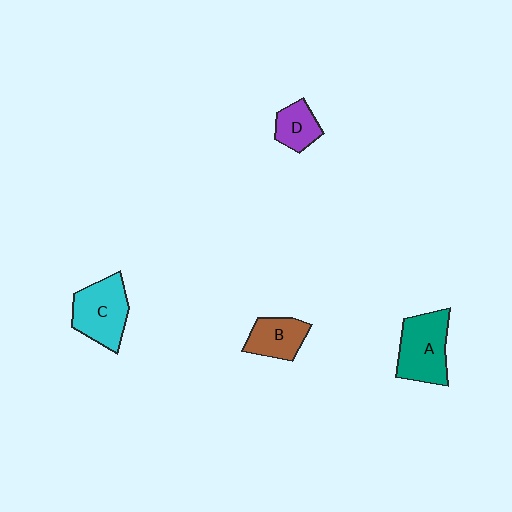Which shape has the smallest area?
Shape D (purple).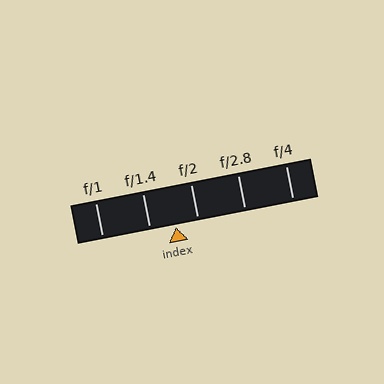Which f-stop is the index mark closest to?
The index mark is closest to f/2.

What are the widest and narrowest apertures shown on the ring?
The widest aperture shown is f/1 and the narrowest is f/4.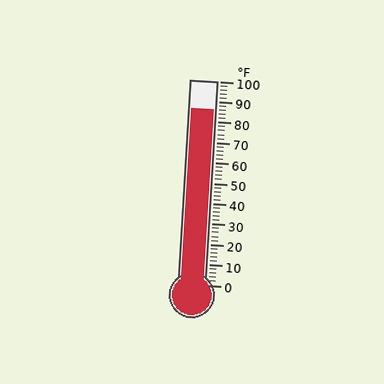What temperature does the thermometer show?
The thermometer shows approximately 86°F.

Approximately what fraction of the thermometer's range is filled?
The thermometer is filled to approximately 85% of its range.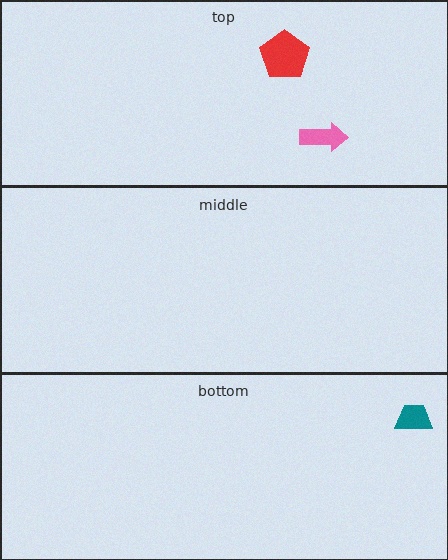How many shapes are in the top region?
2.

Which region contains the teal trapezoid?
The bottom region.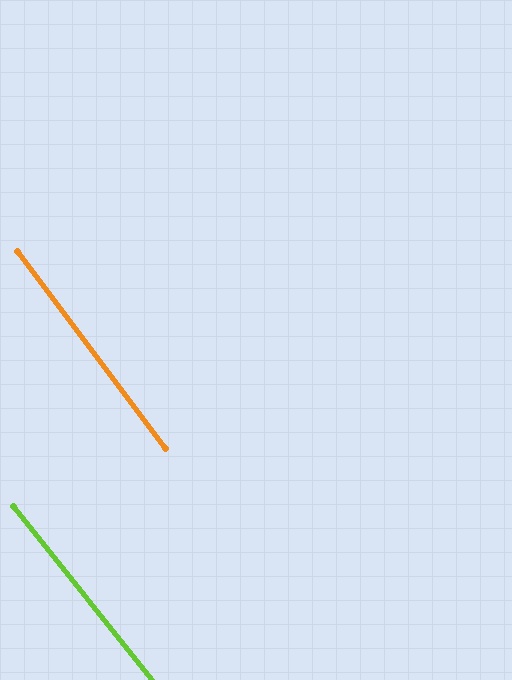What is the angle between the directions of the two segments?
Approximately 2 degrees.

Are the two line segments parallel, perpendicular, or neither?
Parallel — their directions differ by only 1.9°.